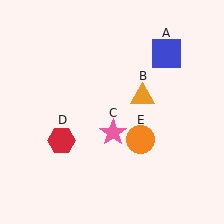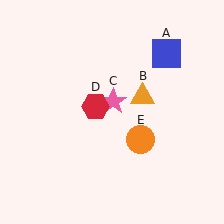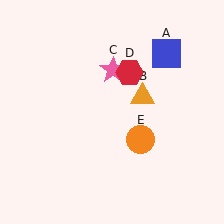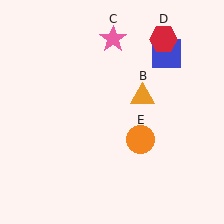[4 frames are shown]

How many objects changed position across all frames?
2 objects changed position: pink star (object C), red hexagon (object D).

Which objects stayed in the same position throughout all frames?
Blue square (object A) and orange triangle (object B) and orange circle (object E) remained stationary.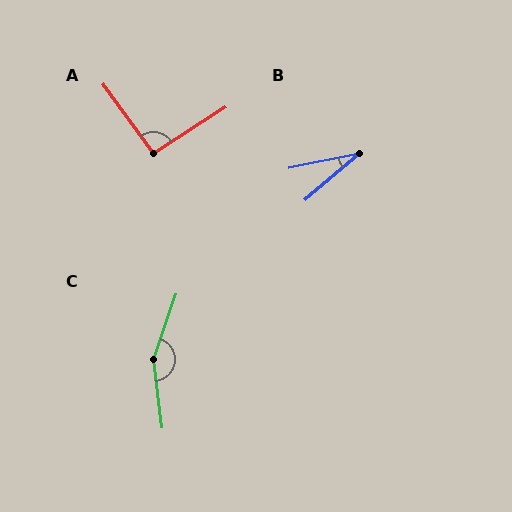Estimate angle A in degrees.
Approximately 93 degrees.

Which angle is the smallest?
B, at approximately 29 degrees.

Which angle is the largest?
C, at approximately 154 degrees.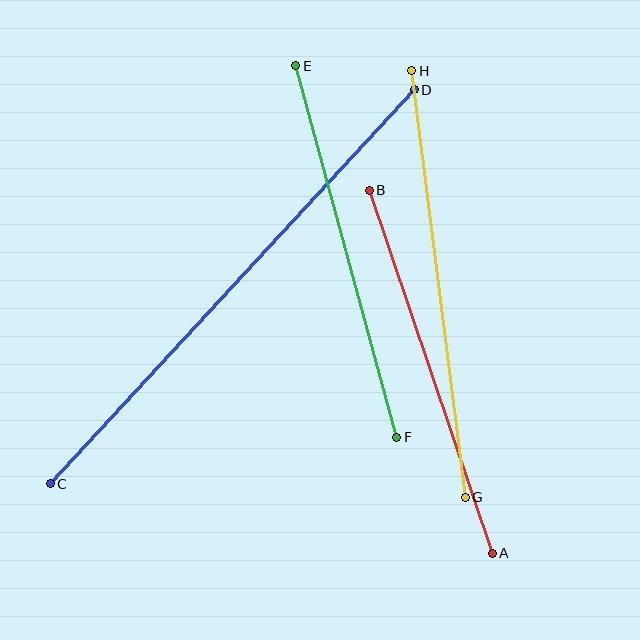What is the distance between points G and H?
The distance is approximately 430 pixels.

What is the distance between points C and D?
The distance is approximately 536 pixels.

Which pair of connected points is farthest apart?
Points C and D are farthest apart.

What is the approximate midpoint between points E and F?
The midpoint is at approximately (346, 252) pixels.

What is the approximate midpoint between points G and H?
The midpoint is at approximately (439, 284) pixels.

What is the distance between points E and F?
The distance is approximately 385 pixels.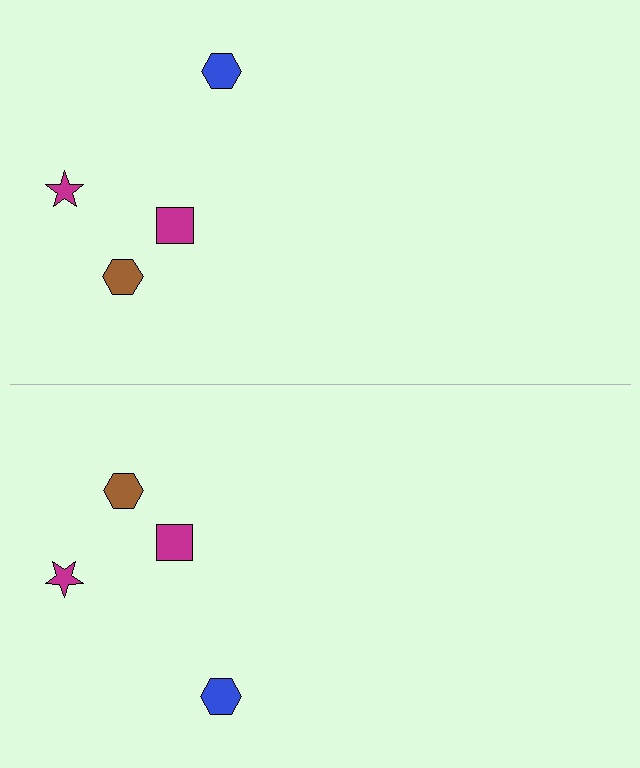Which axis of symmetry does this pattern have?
The pattern has a horizontal axis of symmetry running through the center of the image.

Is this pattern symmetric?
Yes, this pattern has bilateral (reflection) symmetry.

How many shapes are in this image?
There are 8 shapes in this image.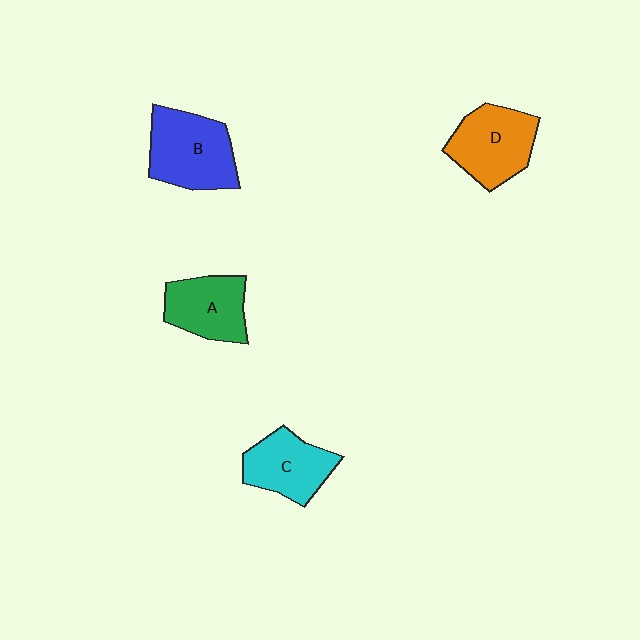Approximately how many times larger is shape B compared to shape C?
Approximately 1.3 times.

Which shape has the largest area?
Shape B (blue).